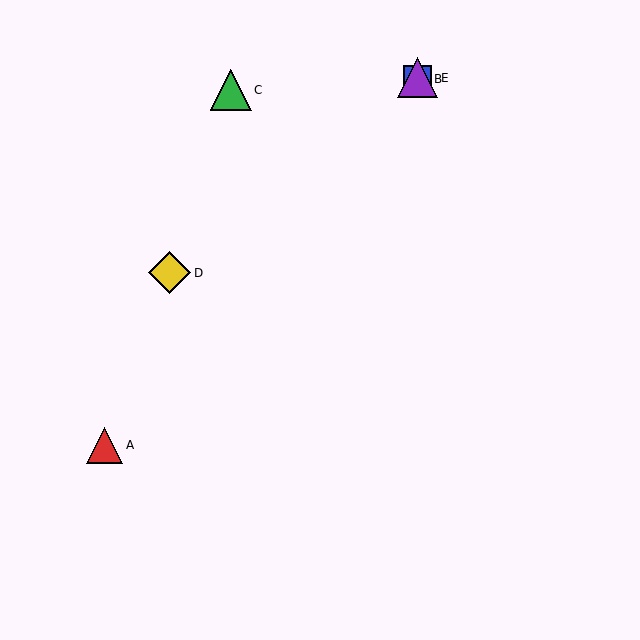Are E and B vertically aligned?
Yes, both are at x≈418.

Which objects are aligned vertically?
Objects B, E are aligned vertically.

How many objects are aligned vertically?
2 objects (B, E) are aligned vertically.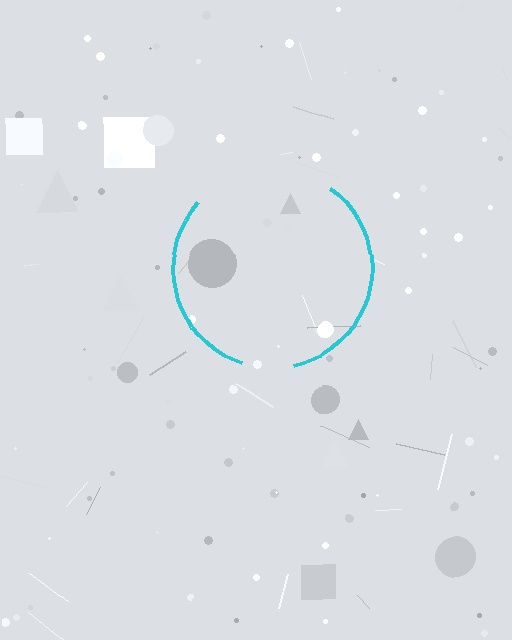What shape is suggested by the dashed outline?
The dashed outline suggests a circle.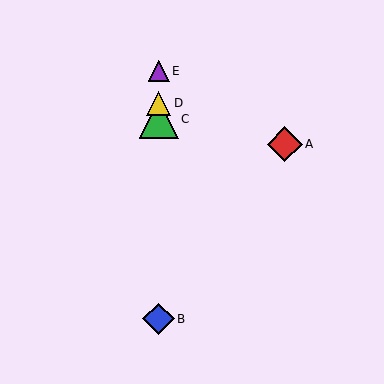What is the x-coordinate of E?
Object E is at x≈159.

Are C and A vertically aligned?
No, C is at x≈159 and A is at x≈285.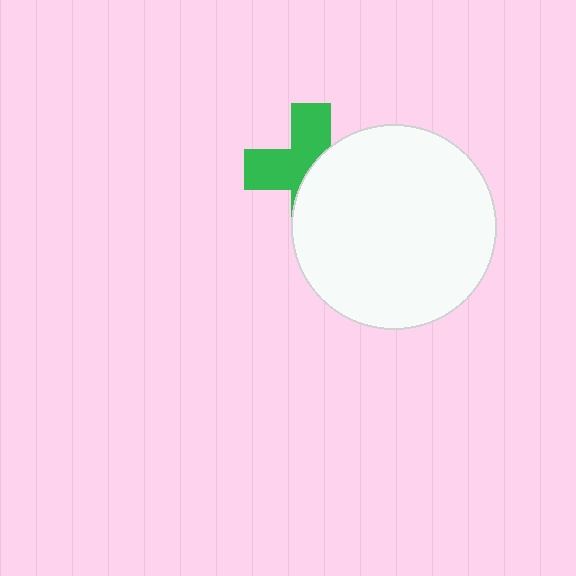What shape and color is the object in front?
The object in front is a white circle.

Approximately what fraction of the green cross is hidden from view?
Roughly 50% of the green cross is hidden behind the white circle.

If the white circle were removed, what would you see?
You would see the complete green cross.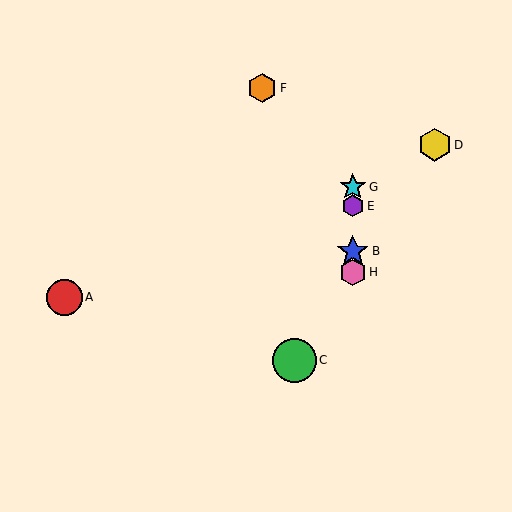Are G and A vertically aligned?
No, G is at x≈353 and A is at x≈64.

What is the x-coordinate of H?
Object H is at x≈353.